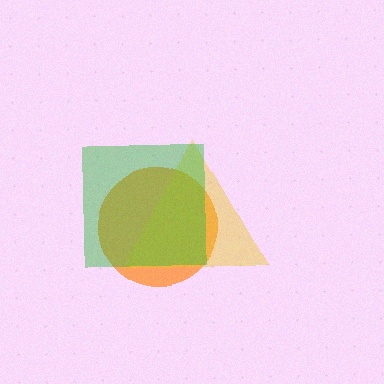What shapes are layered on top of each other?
The layered shapes are: an orange circle, a yellow triangle, a green square.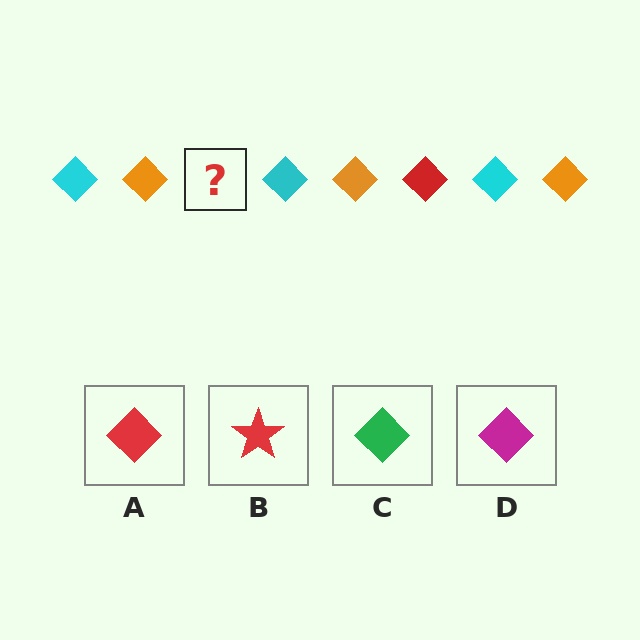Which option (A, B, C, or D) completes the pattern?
A.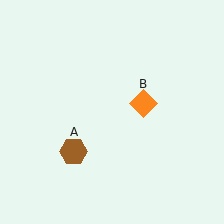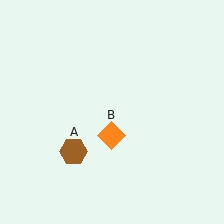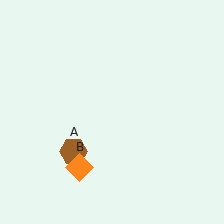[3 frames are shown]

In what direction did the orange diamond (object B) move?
The orange diamond (object B) moved down and to the left.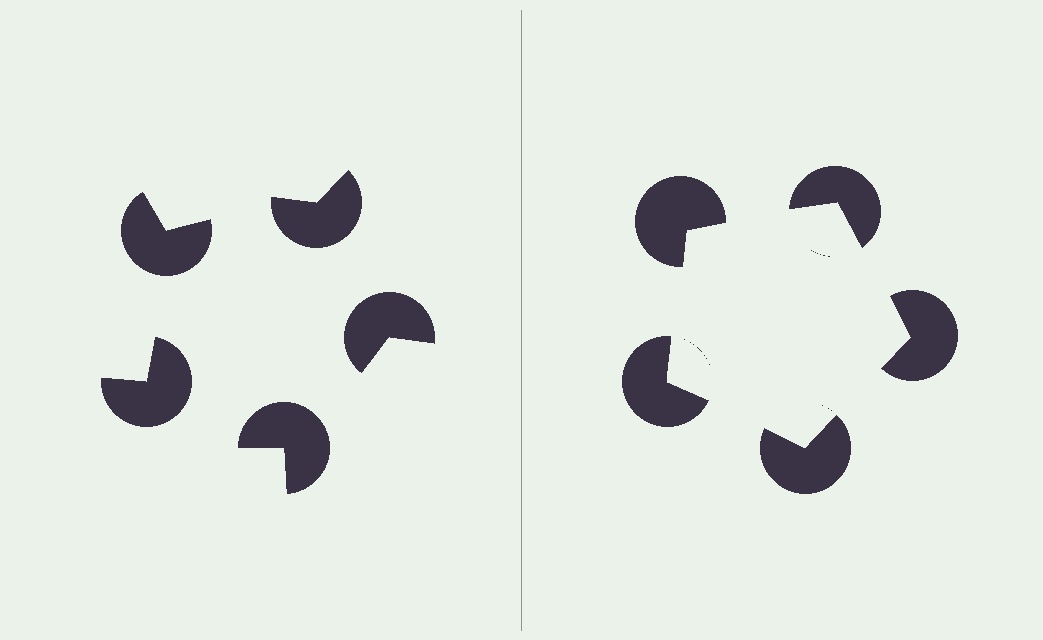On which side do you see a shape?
An illusory pentagon appears on the right side. On the left side the wedge cuts are rotated, so no coherent shape forms.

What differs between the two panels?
The pac-man discs are positioned identically on both sides; only the wedge orientations differ. On the right they align to a pentagon; on the left they are misaligned.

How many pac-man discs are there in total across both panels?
10 — 5 on each side.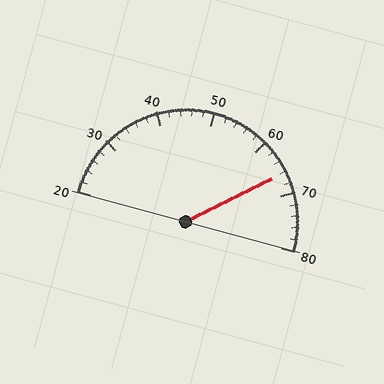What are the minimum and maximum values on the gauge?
The gauge ranges from 20 to 80.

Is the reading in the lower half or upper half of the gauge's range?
The reading is in the upper half of the range (20 to 80).